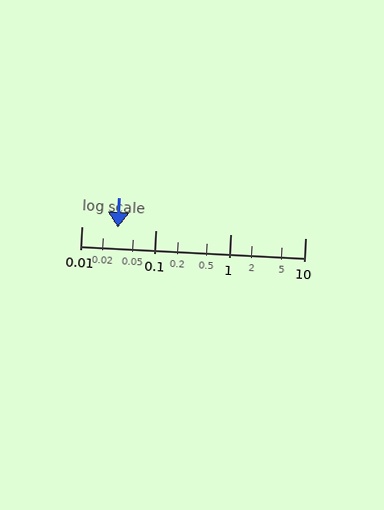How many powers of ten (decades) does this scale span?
The scale spans 3 decades, from 0.01 to 10.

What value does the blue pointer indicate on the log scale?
The pointer indicates approximately 0.031.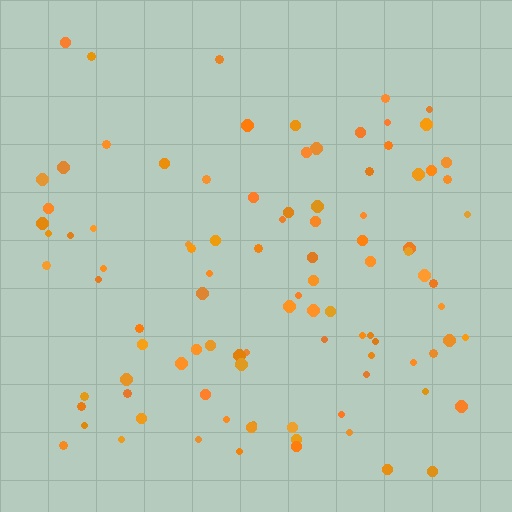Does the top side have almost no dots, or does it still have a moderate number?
Still a moderate number, just noticeably fewer than the bottom.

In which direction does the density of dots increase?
From top to bottom, with the bottom side densest.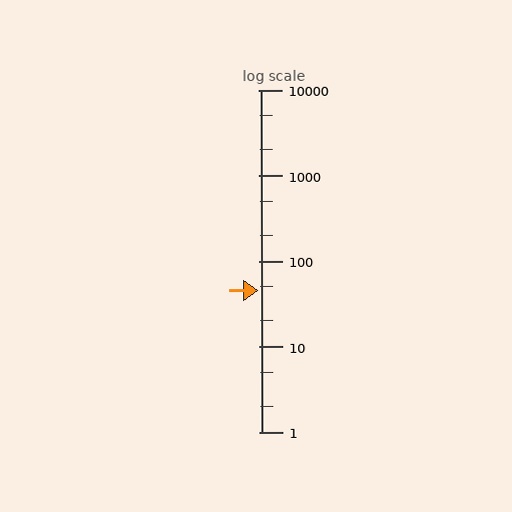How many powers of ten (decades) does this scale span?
The scale spans 4 decades, from 1 to 10000.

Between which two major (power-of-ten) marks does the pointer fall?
The pointer is between 10 and 100.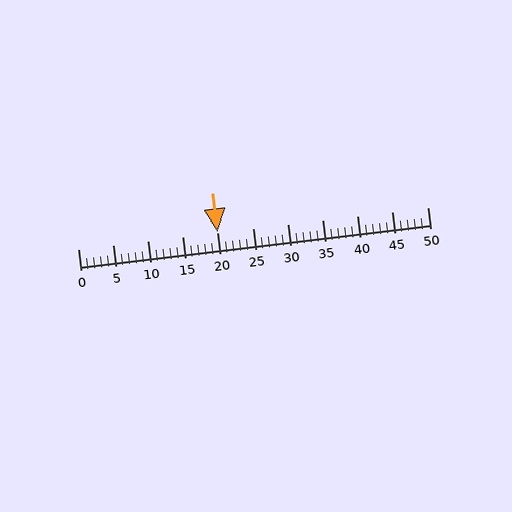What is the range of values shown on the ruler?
The ruler shows values from 0 to 50.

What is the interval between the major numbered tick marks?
The major tick marks are spaced 5 units apart.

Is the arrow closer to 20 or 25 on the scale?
The arrow is closer to 20.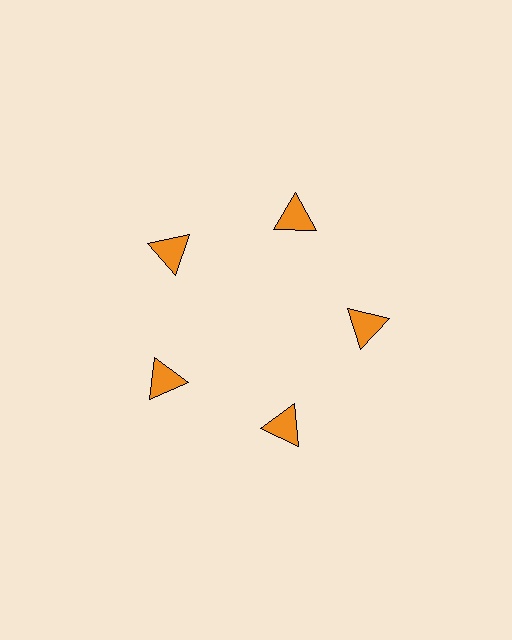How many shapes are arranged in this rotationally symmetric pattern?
There are 5 shapes, arranged in 5 groups of 1.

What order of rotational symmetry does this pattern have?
This pattern has 5-fold rotational symmetry.